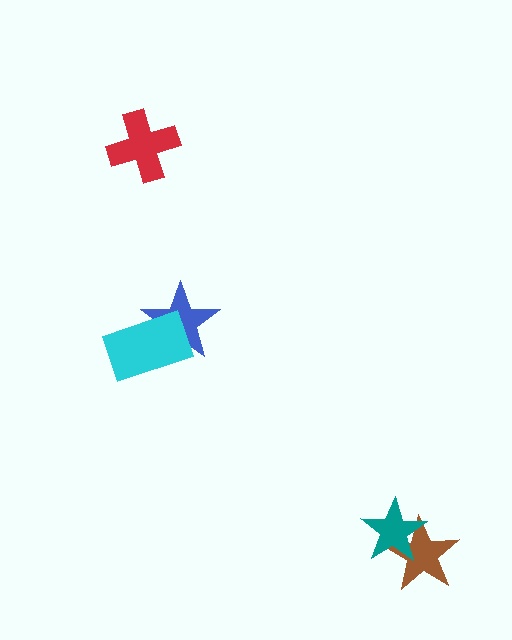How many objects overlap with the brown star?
1 object overlaps with the brown star.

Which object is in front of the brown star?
The teal star is in front of the brown star.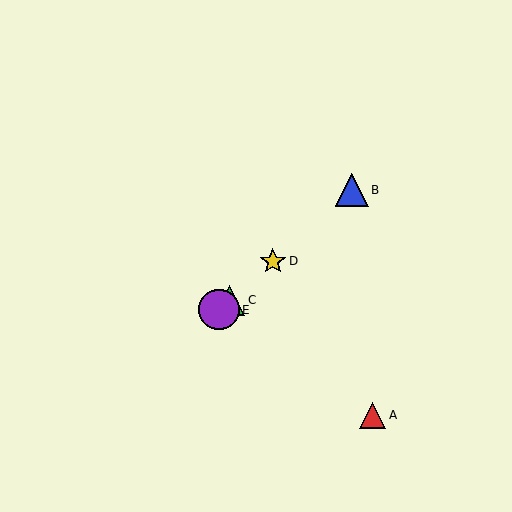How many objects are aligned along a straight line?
4 objects (B, C, D, E) are aligned along a straight line.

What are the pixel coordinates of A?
Object A is at (373, 415).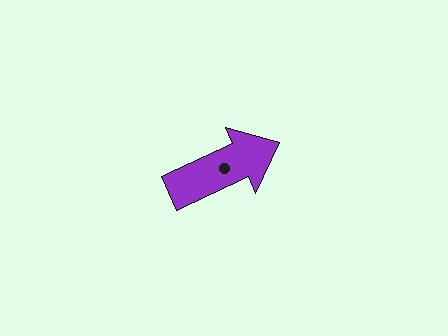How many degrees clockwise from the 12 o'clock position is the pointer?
Approximately 65 degrees.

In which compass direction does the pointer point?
Northeast.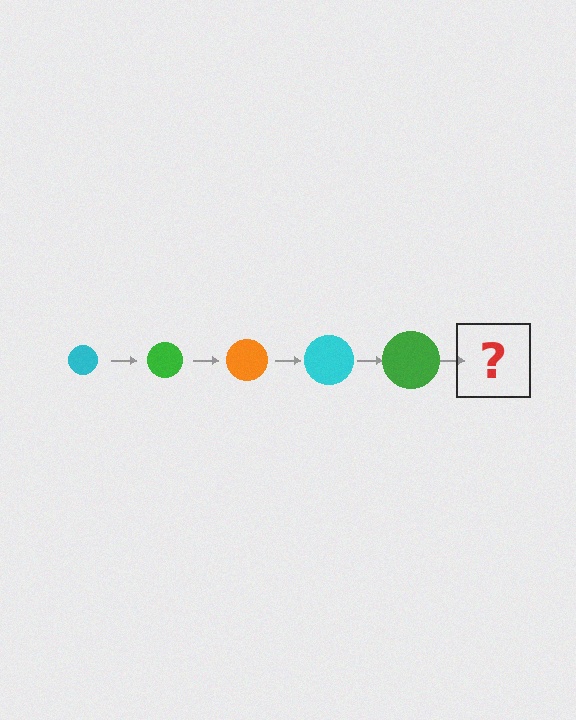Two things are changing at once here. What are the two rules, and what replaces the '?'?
The two rules are that the circle grows larger each step and the color cycles through cyan, green, and orange. The '?' should be an orange circle, larger than the previous one.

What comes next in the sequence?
The next element should be an orange circle, larger than the previous one.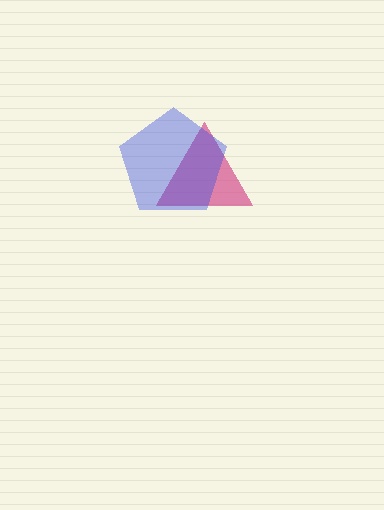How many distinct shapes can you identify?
There are 2 distinct shapes: a magenta triangle, a blue pentagon.